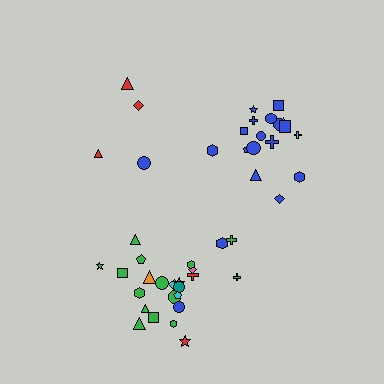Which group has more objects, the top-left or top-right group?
The top-right group.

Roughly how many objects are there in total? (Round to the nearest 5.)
Roughly 45 objects in total.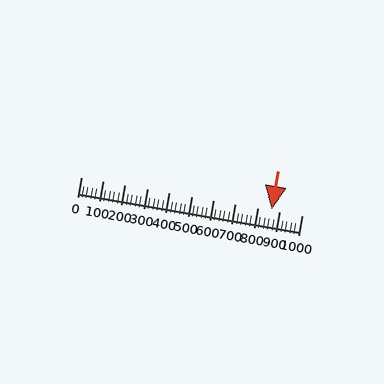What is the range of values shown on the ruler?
The ruler shows values from 0 to 1000.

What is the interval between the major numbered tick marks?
The major tick marks are spaced 100 units apart.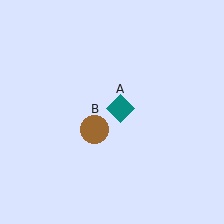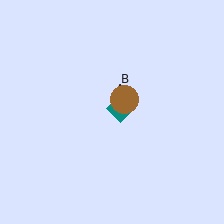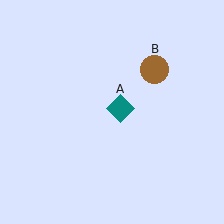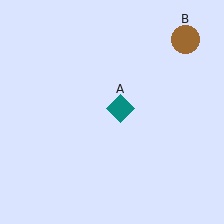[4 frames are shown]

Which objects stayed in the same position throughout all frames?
Teal diamond (object A) remained stationary.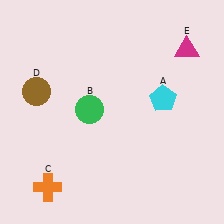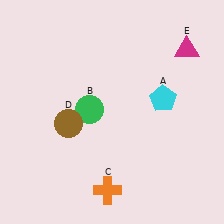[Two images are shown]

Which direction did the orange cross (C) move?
The orange cross (C) moved right.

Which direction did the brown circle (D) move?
The brown circle (D) moved right.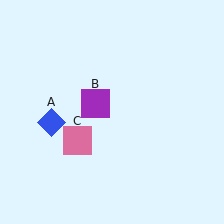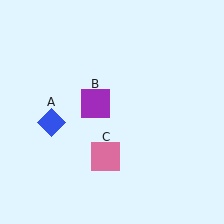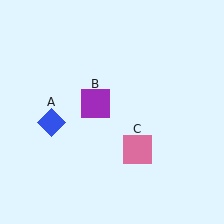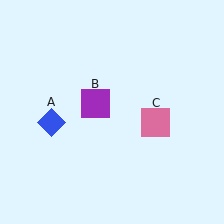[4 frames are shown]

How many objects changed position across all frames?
1 object changed position: pink square (object C).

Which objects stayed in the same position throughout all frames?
Blue diamond (object A) and purple square (object B) remained stationary.